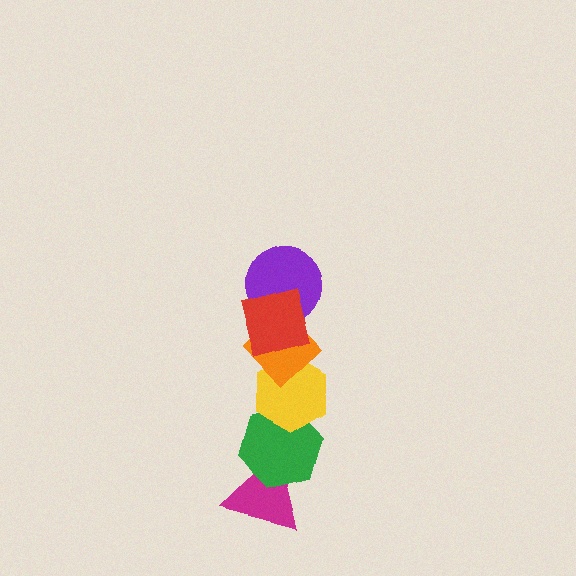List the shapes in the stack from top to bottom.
From top to bottom: the red square, the purple circle, the orange diamond, the yellow hexagon, the green hexagon, the magenta triangle.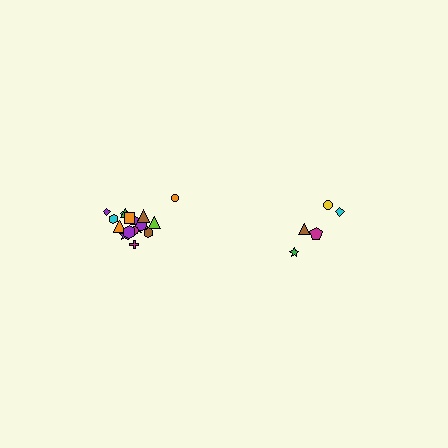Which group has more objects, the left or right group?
The left group.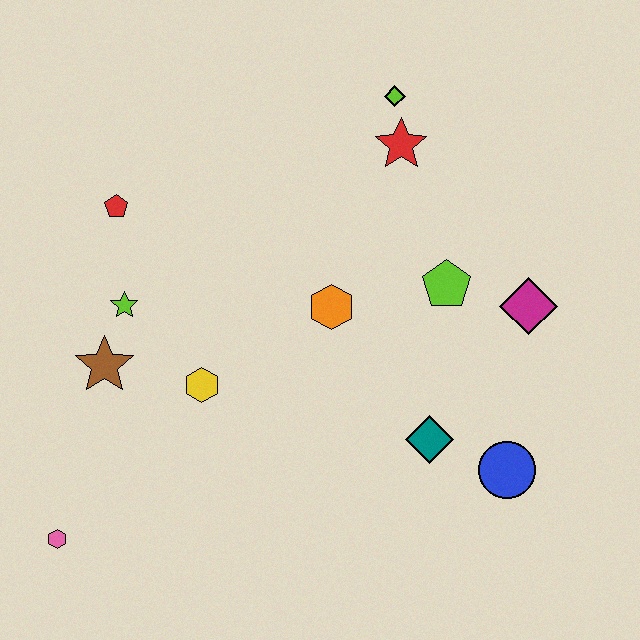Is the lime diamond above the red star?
Yes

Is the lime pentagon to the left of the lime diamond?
No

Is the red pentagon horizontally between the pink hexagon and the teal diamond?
Yes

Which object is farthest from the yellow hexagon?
The lime diamond is farthest from the yellow hexagon.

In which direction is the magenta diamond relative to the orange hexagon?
The magenta diamond is to the right of the orange hexagon.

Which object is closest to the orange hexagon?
The lime pentagon is closest to the orange hexagon.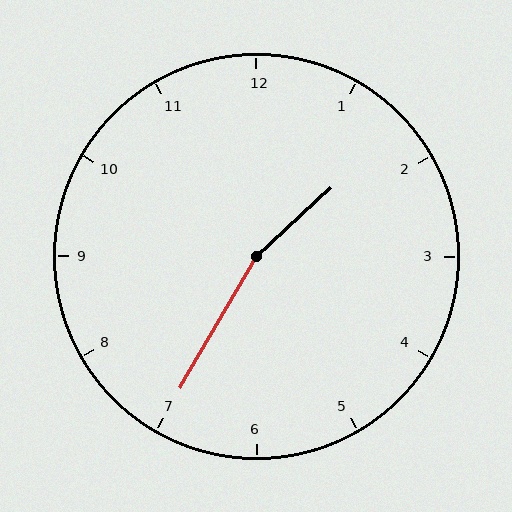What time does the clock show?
1:35.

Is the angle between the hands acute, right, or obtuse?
It is obtuse.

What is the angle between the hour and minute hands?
Approximately 162 degrees.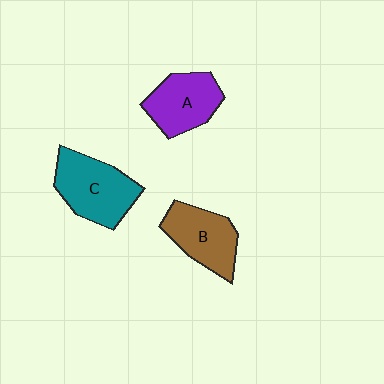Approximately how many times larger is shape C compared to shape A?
Approximately 1.2 times.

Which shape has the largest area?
Shape C (teal).